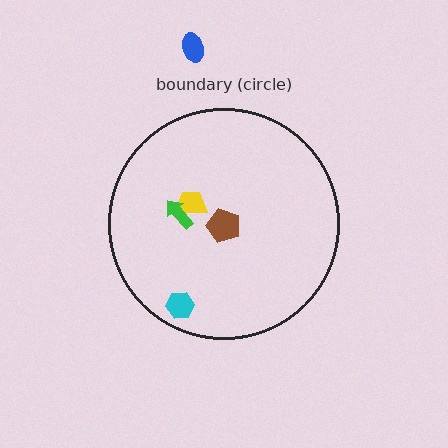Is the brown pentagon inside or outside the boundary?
Inside.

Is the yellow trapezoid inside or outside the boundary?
Inside.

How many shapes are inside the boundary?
4 inside, 1 outside.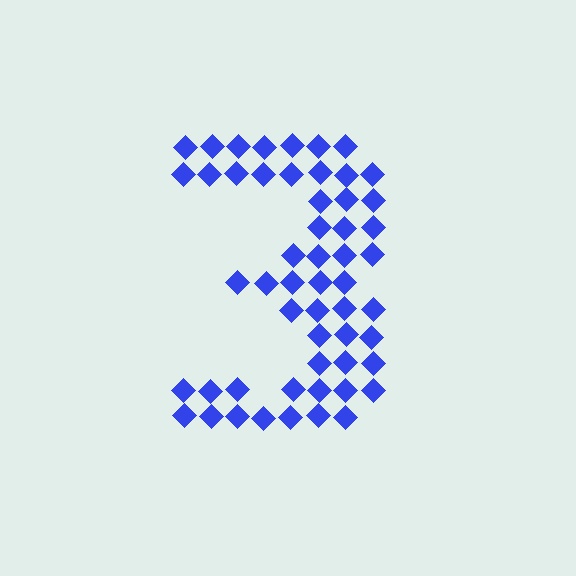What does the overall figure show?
The overall figure shows the digit 3.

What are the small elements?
The small elements are diamonds.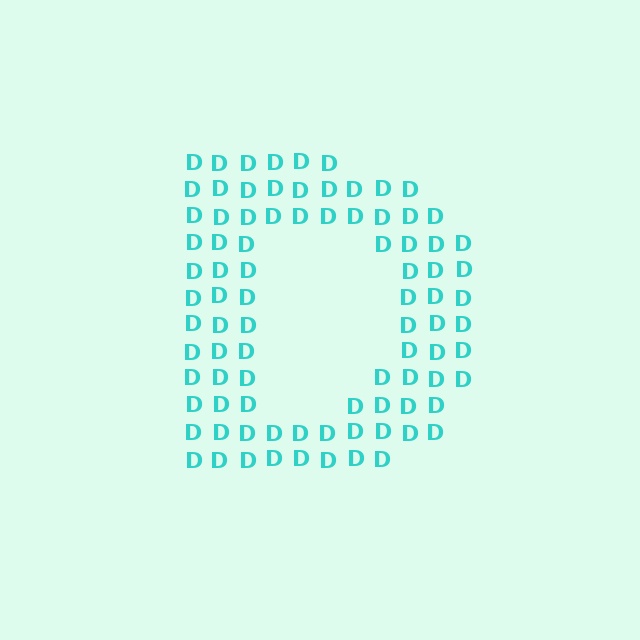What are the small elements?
The small elements are letter D's.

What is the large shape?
The large shape is the letter D.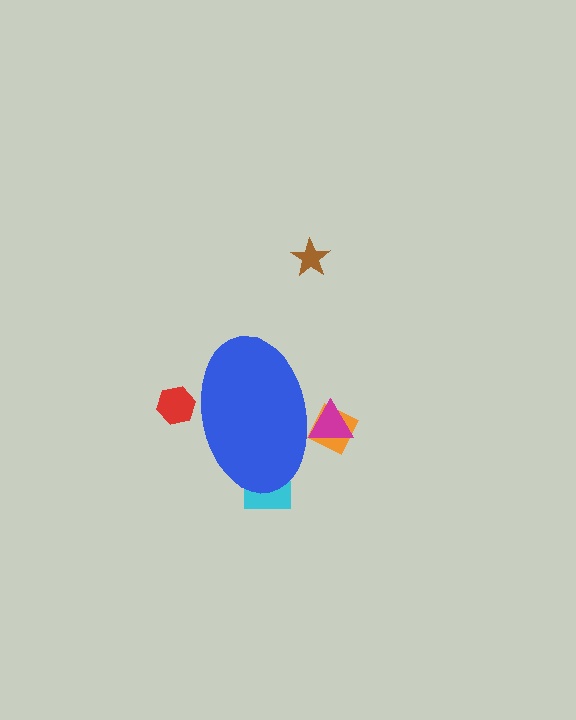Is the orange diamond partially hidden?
Yes, the orange diamond is partially hidden behind the blue ellipse.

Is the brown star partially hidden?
No, the brown star is fully visible.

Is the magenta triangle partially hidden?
Yes, the magenta triangle is partially hidden behind the blue ellipse.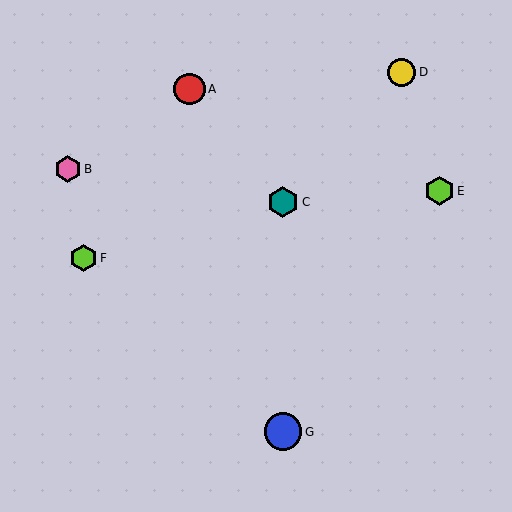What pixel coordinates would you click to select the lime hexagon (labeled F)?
Click at (83, 258) to select the lime hexagon F.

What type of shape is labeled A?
Shape A is a red circle.